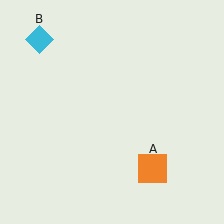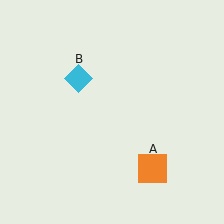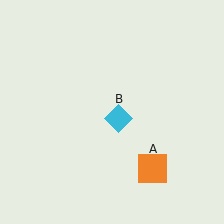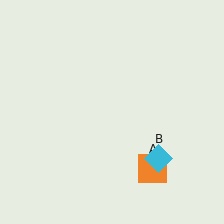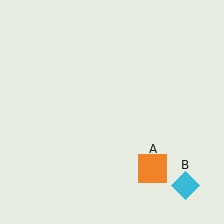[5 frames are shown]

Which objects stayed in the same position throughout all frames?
Orange square (object A) remained stationary.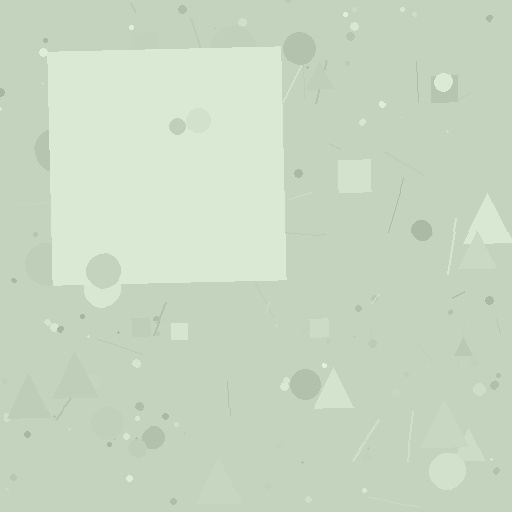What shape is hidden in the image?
A square is hidden in the image.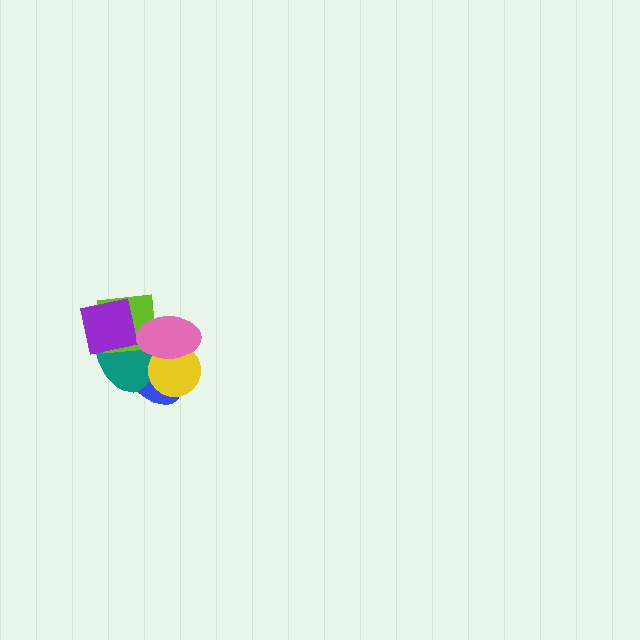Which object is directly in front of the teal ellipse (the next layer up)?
The lime square is directly in front of the teal ellipse.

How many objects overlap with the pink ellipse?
4 objects overlap with the pink ellipse.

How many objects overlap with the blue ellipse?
4 objects overlap with the blue ellipse.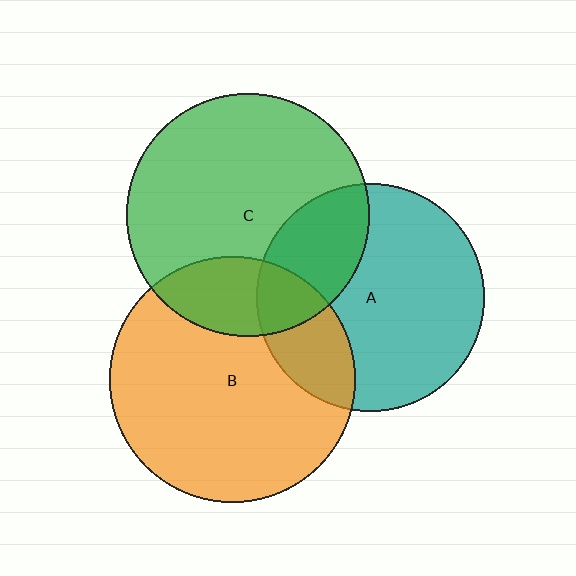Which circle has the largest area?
Circle B (orange).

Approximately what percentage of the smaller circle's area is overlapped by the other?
Approximately 20%.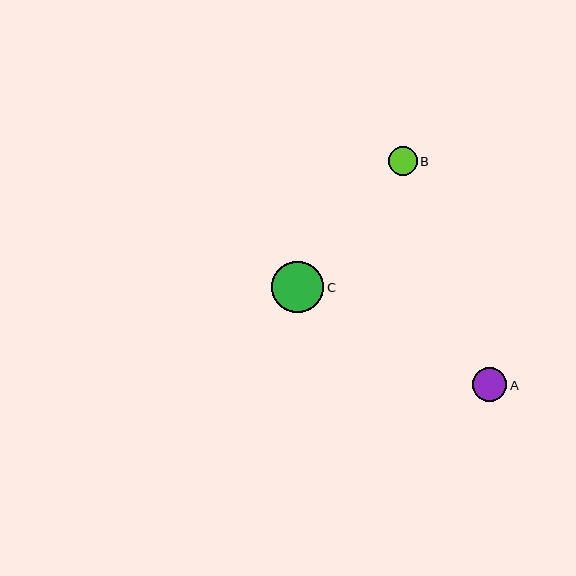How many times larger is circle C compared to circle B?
Circle C is approximately 1.8 times the size of circle B.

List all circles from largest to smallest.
From largest to smallest: C, A, B.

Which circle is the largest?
Circle C is the largest with a size of approximately 52 pixels.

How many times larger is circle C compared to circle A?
Circle C is approximately 1.5 times the size of circle A.